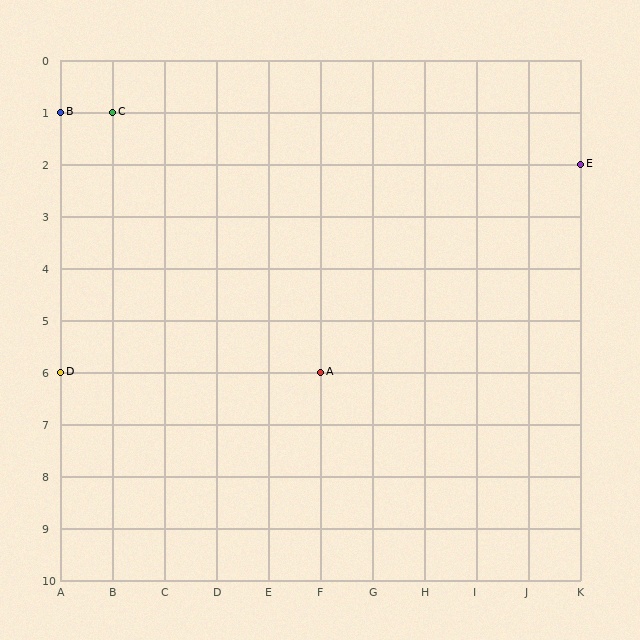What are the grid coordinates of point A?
Point A is at grid coordinates (F, 6).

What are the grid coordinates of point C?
Point C is at grid coordinates (B, 1).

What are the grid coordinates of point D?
Point D is at grid coordinates (A, 6).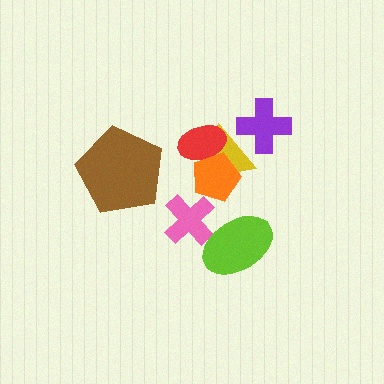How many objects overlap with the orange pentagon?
2 objects overlap with the orange pentagon.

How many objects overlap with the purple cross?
1 object overlaps with the purple cross.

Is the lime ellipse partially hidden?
No, no other shape covers it.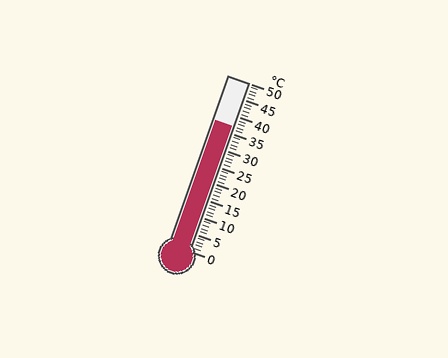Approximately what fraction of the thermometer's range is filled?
The thermometer is filled to approximately 75% of its range.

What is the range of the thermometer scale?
The thermometer scale ranges from 0°C to 50°C.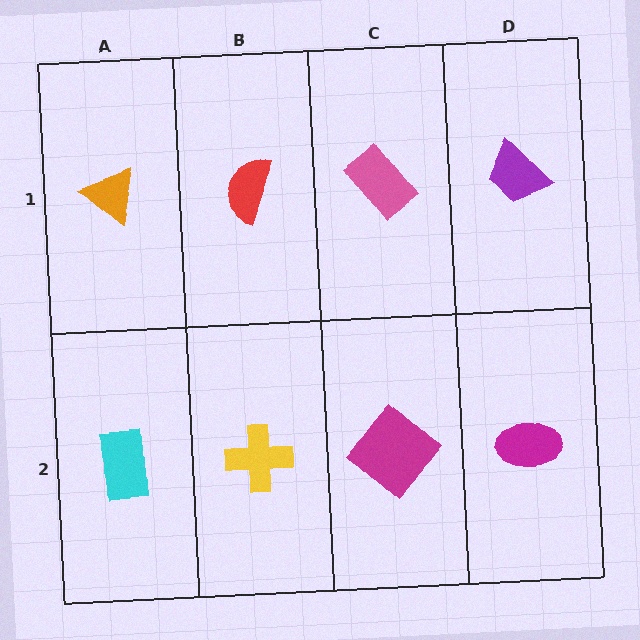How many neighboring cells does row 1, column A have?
2.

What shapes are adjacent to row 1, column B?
A yellow cross (row 2, column B), an orange triangle (row 1, column A), a pink rectangle (row 1, column C).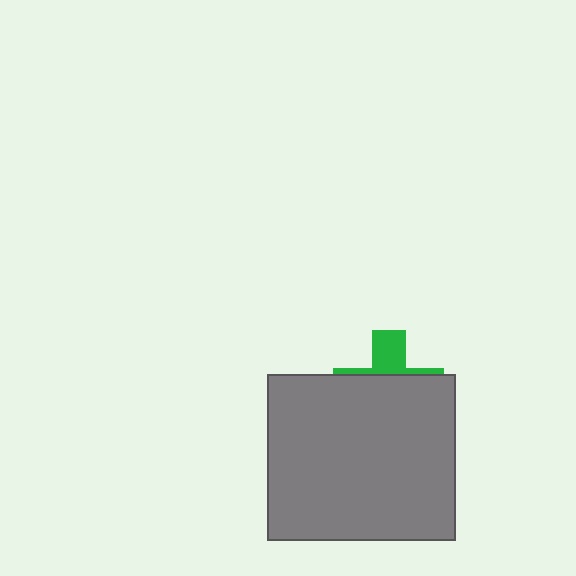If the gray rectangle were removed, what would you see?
You would see the complete green cross.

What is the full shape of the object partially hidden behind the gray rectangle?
The partially hidden object is a green cross.